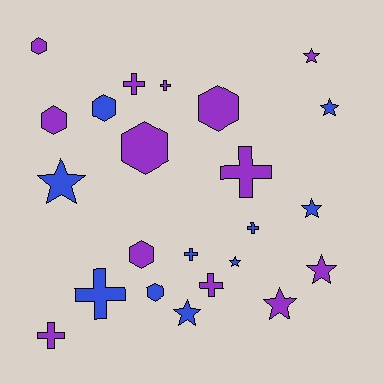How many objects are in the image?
There are 23 objects.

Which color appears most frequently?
Purple, with 13 objects.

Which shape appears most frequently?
Star, with 8 objects.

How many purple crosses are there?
There are 5 purple crosses.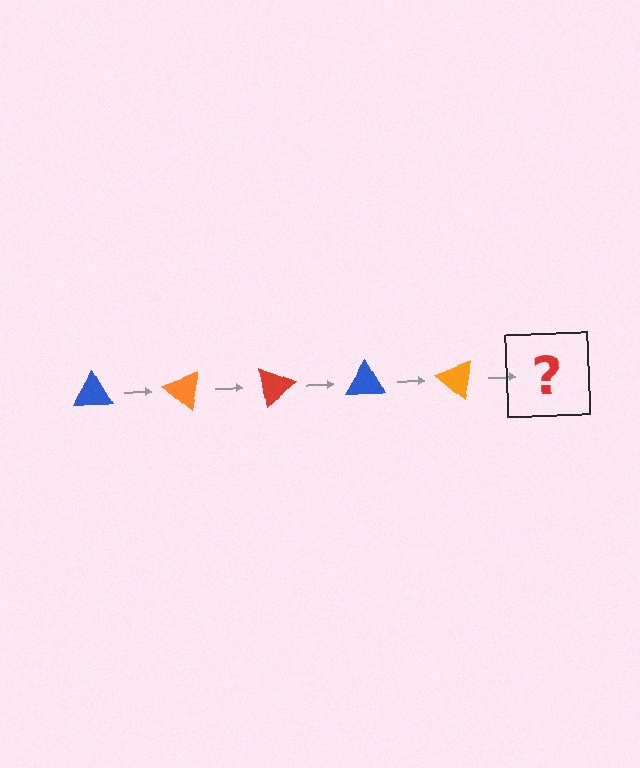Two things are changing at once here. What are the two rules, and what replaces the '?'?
The two rules are that it rotates 40 degrees each step and the color cycles through blue, orange, and red. The '?' should be a red triangle, rotated 200 degrees from the start.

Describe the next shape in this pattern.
It should be a red triangle, rotated 200 degrees from the start.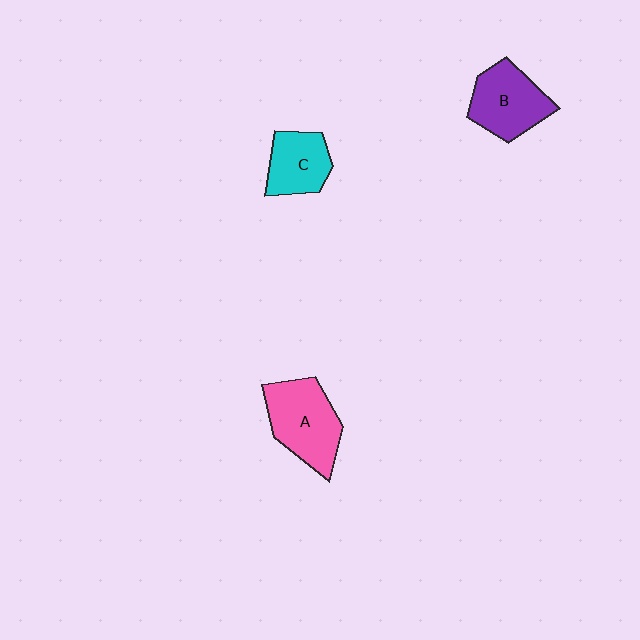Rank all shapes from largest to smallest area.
From largest to smallest: A (pink), B (purple), C (cyan).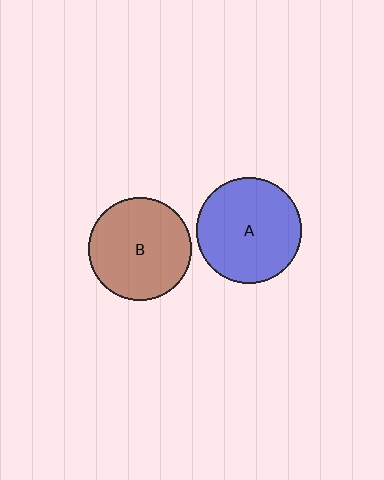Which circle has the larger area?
Circle A (blue).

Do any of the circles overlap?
No, none of the circles overlap.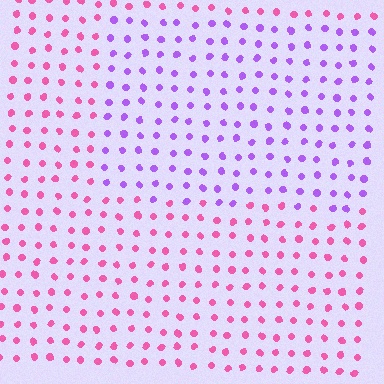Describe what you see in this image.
The image is filled with small pink elements in a uniform arrangement. A rectangle-shaped region is visible where the elements are tinted to a slightly different hue, forming a subtle color boundary.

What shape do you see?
I see a rectangle.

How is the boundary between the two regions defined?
The boundary is defined purely by a slight shift in hue (about 53 degrees). Spacing, size, and orientation are identical on both sides.